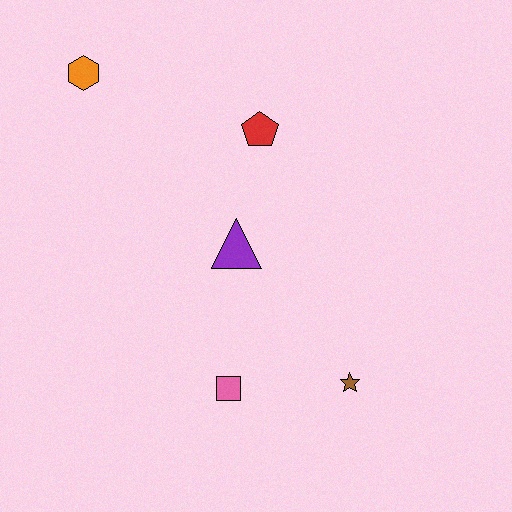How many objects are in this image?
There are 5 objects.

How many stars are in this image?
There is 1 star.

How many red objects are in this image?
There is 1 red object.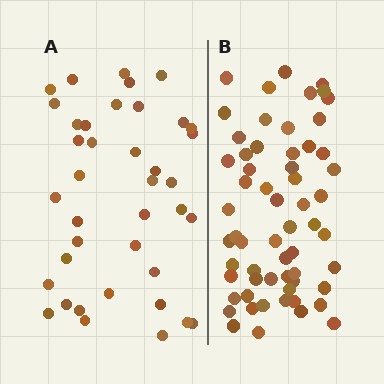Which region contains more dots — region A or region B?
Region B (the right region) has more dots.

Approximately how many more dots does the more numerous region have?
Region B has approximately 20 more dots than region A.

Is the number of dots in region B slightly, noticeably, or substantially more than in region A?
Region B has substantially more. The ratio is roughly 1.5 to 1.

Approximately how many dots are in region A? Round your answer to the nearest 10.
About 40 dots. (The exact count is 39, which rounds to 40.)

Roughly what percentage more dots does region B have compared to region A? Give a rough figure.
About 55% more.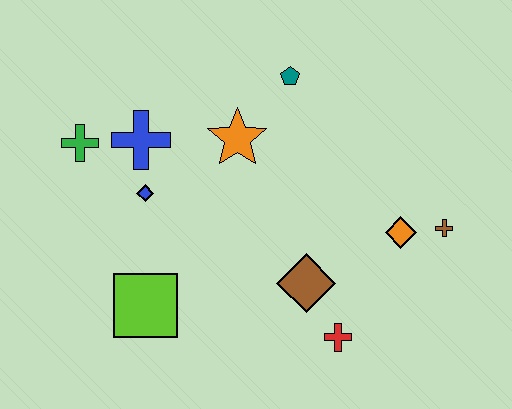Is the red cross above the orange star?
No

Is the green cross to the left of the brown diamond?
Yes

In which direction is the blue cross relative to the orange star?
The blue cross is to the left of the orange star.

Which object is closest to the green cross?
The blue cross is closest to the green cross.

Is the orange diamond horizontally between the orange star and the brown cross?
Yes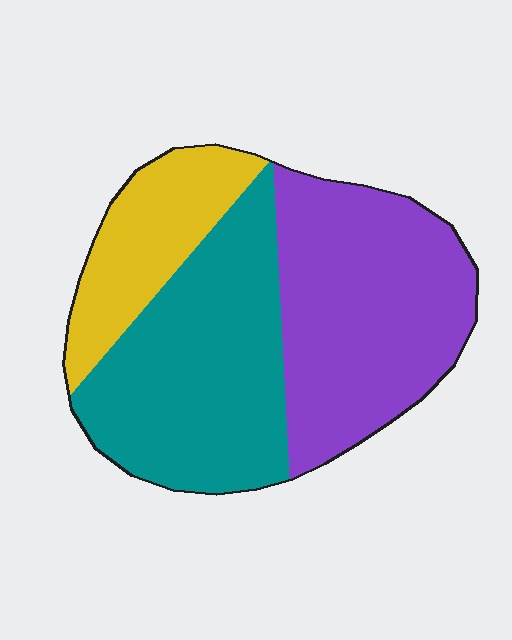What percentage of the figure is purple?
Purple covers 41% of the figure.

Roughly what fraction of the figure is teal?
Teal covers 40% of the figure.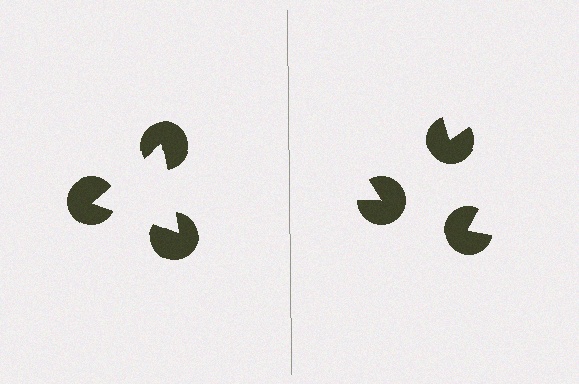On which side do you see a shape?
An illusory triangle appears on the left side. On the right side the wedge cuts are rotated, so no coherent shape forms.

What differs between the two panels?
The pac-man discs are positioned identically on both sides; only the wedge orientations differ. On the left they align to a triangle; on the right they are misaligned.